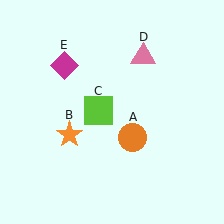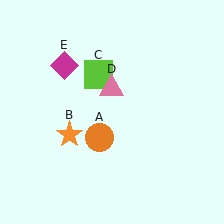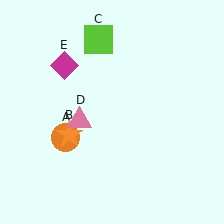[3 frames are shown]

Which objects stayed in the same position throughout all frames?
Orange star (object B) and magenta diamond (object E) remained stationary.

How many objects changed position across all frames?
3 objects changed position: orange circle (object A), lime square (object C), pink triangle (object D).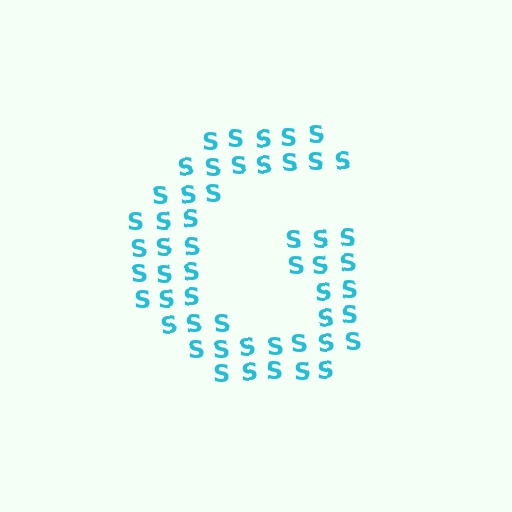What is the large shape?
The large shape is the letter G.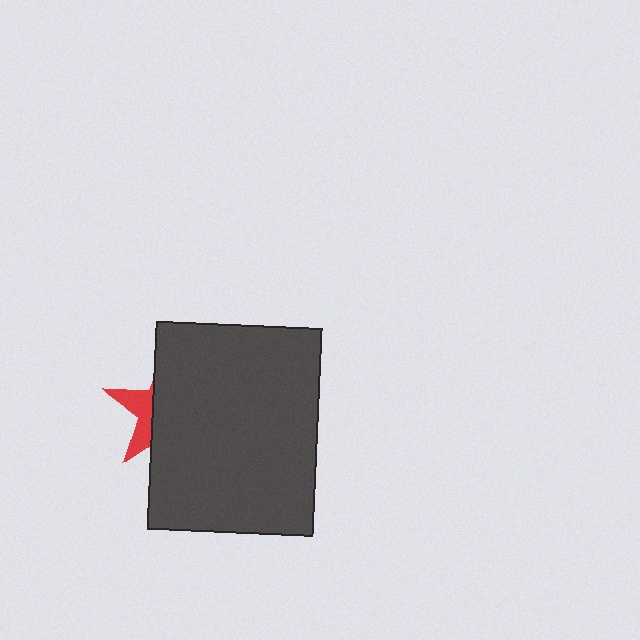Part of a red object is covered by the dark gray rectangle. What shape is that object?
It is a star.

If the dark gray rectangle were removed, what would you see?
You would see the complete red star.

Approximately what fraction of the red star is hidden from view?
Roughly 69% of the red star is hidden behind the dark gray rectangle.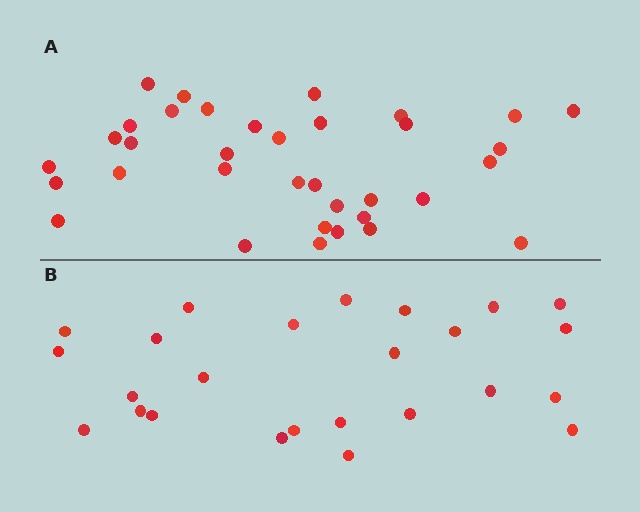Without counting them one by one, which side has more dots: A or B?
Region A (the top region) has more dots.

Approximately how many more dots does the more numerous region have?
Region A has roughly 10 or so more dots than region B.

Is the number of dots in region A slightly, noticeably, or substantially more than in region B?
Region A has noticeably more, but not dramatically so. The ratio is roughly 1.4 to 1.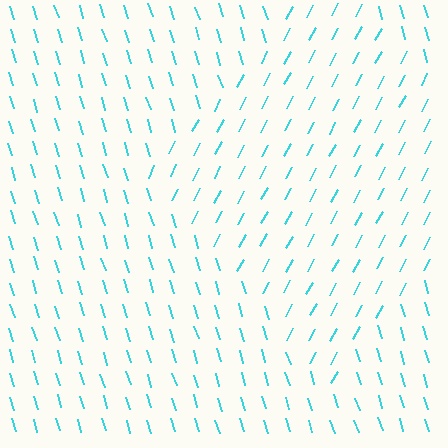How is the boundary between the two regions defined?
The boundary is defined purely by a change in line orientation (approximately 45 degrees difference). All lines are the same color and thickness.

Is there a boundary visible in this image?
Yes, there is a texture boundary formed by a change in line orientation.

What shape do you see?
I see a diamond.